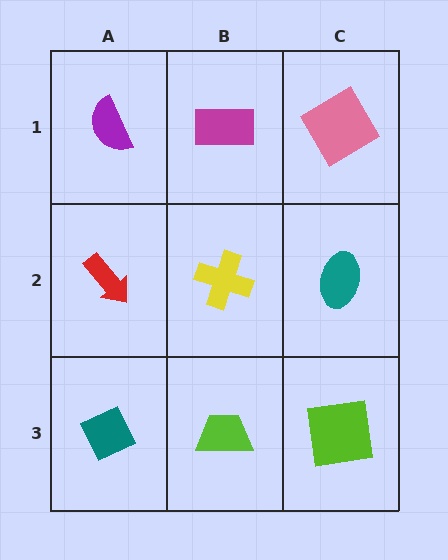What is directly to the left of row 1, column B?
A purple semicircle.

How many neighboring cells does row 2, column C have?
3.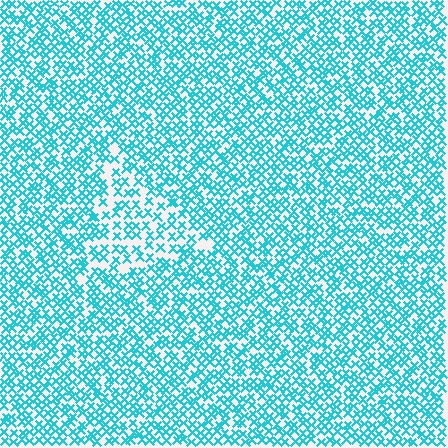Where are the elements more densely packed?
The elements are more densely packed outside the triangle boundary.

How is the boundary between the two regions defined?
The boundary is defined by a change in element density (approximately 1.7x ratio). All elements are the same color, size, and shape.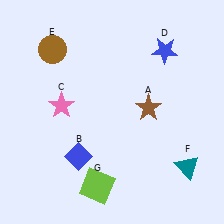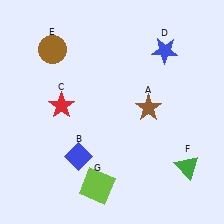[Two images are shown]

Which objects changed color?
C changed from pink to red. F changed from teal to green.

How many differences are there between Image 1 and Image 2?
There are 2 differences between the two images.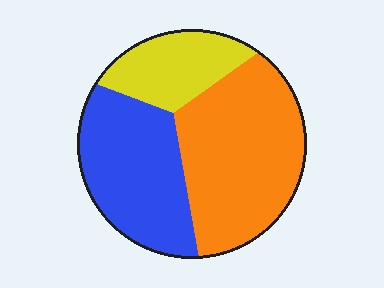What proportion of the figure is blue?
Blue takes up between a third and a half of the figure.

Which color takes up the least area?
Yellow, at roughly 20%.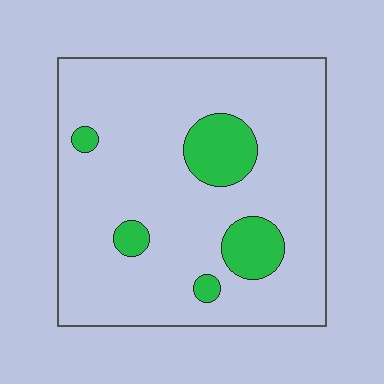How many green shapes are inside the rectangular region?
5.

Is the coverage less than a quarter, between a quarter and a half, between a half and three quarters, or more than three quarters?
Less than a quarter.